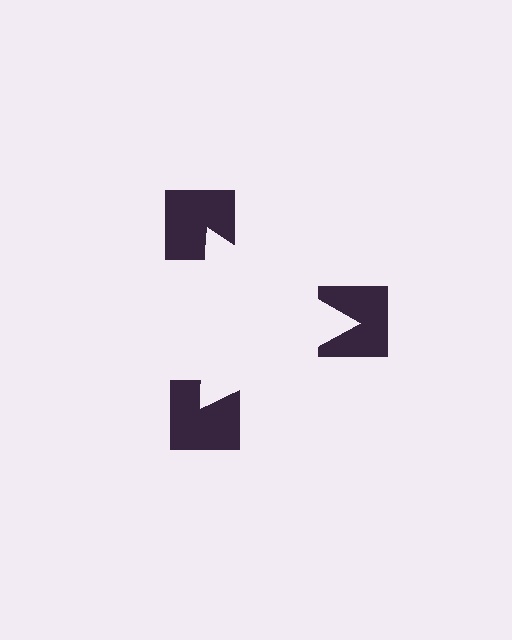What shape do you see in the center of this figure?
An illusory triangle — its edges are inferred from the aligned wedge cuts in the notched squares, not physically drawn.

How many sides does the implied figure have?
3 sides.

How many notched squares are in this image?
There are 3 — one at each vertex of the illusory triangle.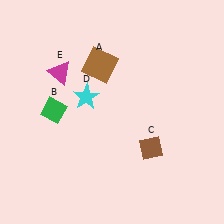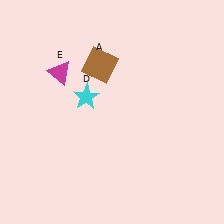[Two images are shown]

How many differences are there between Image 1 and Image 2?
There are 2 differences between the two images.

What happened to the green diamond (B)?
The green diamond (B) was removed in Image 2. It was in the top-left area of Image 1.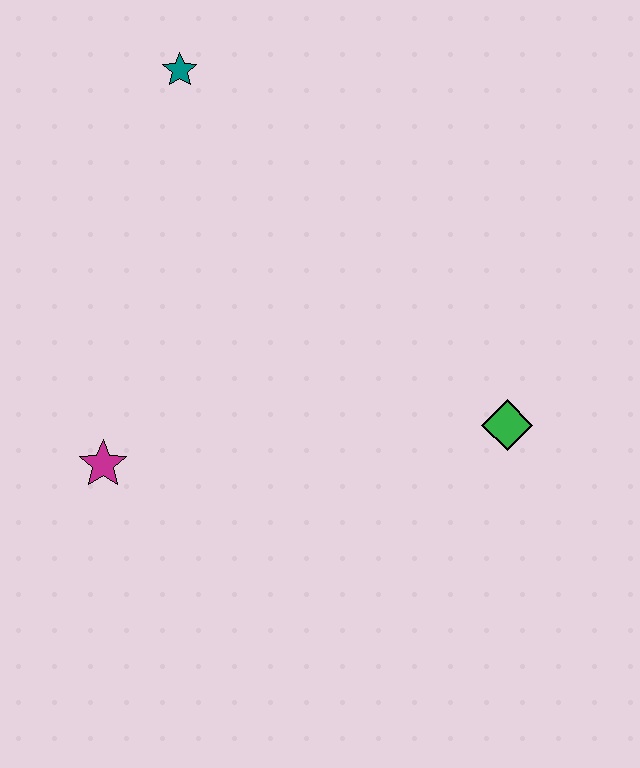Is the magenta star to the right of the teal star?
No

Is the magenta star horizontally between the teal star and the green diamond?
No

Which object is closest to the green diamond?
The magenta star is closest to the green diamond.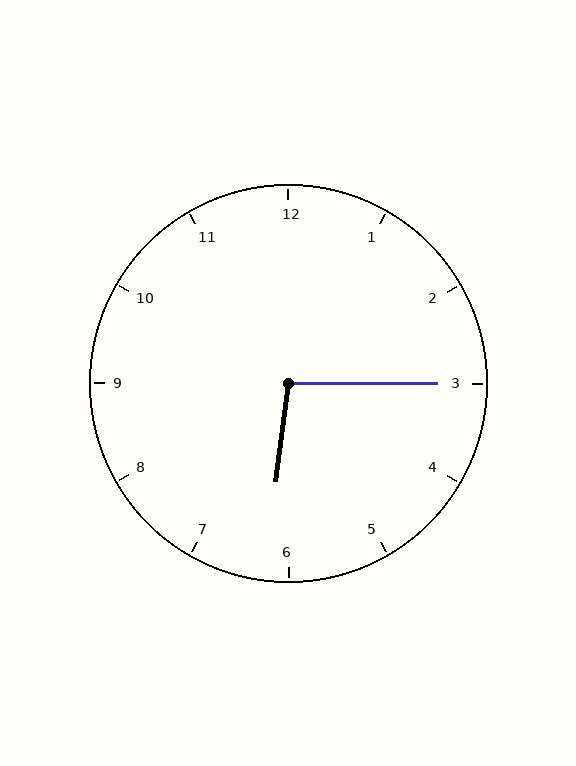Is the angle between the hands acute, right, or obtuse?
It is obtuse.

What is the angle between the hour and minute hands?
Approximately 98 degrees.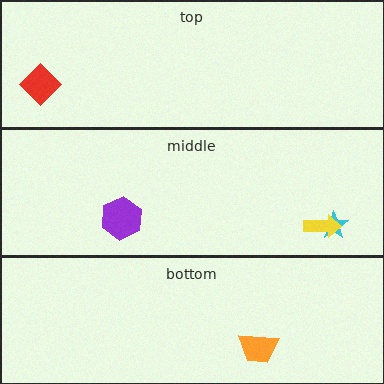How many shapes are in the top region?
1.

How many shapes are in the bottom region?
1.